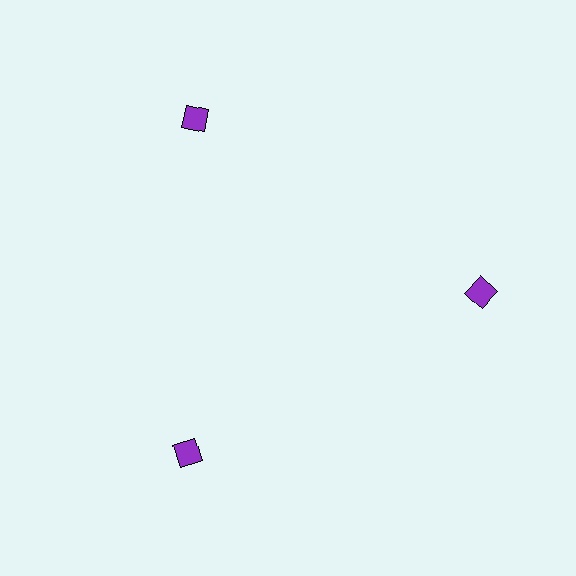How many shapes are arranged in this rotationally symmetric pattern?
There are 3 shapes, arranged in 3 groups of 1.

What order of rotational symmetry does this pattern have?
This pattern has 3-fold rotational symmetry.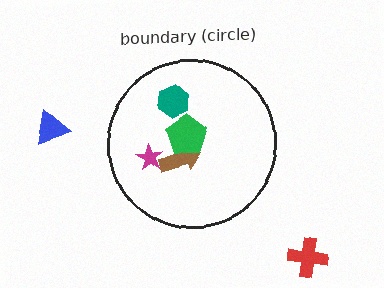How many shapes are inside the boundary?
4 inside, 2 outside.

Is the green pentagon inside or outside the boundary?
Inside.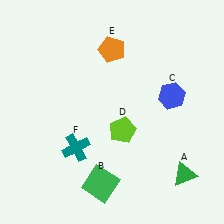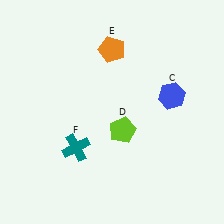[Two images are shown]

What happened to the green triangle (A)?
The green triangle (A) was removed in Image 2. It was in the bottom-right area of Image 1.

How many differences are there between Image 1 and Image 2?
There are 2 differences between the two images.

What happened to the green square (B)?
The green square (B) was removed in Image 2. It was in the bottom-left area of Image 1.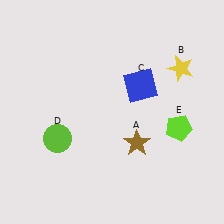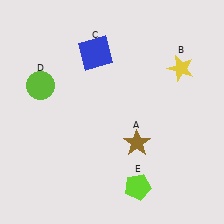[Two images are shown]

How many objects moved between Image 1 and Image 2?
3 objects moved between the two images.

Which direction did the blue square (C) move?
The blue square (C) moved left.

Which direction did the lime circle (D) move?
The lime circle (D) moved up.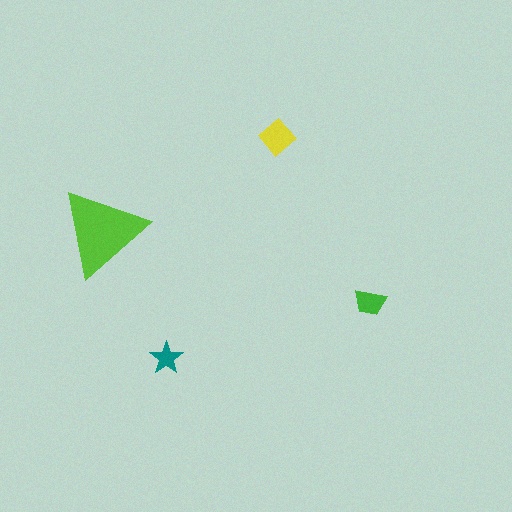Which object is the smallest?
The teal star.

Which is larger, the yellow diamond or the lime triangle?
The lime triangle.